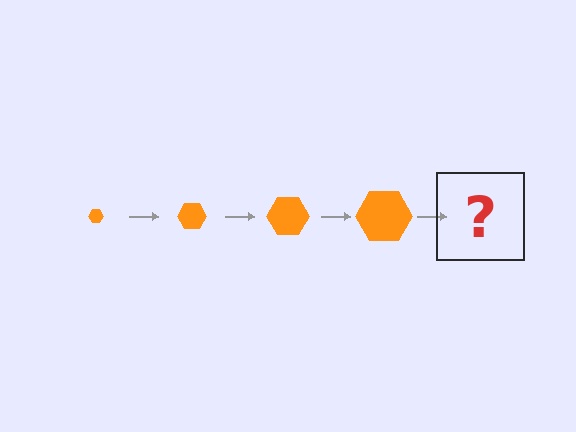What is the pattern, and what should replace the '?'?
The pattern is that the hexagon gets progressively larger each step. The '?' should be an orange hexagon, larger than the previous one.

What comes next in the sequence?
The next element should be an orange hexagon, larger than the previous one.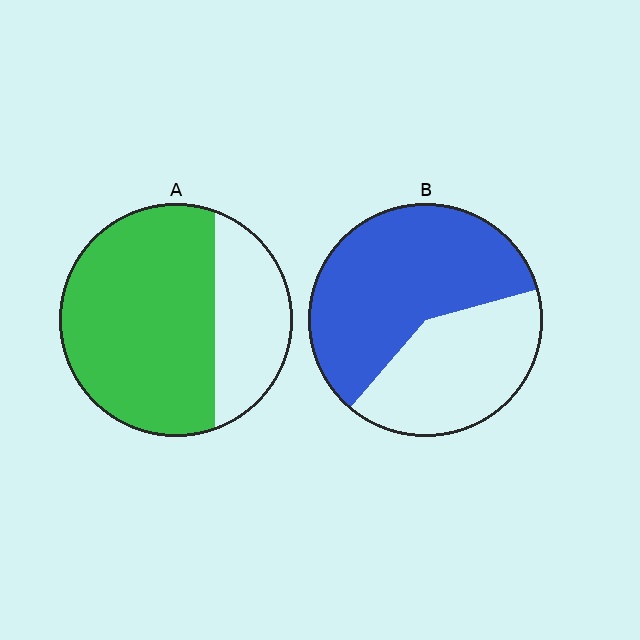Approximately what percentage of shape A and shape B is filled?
A is approximately 70% and B is approximately 60%.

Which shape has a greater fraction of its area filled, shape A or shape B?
Shape A.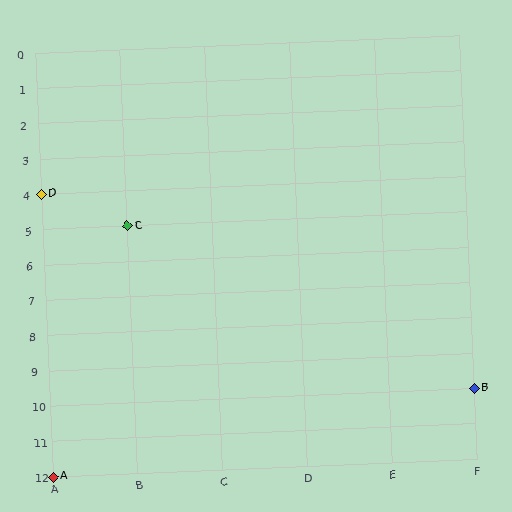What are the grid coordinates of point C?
Point C is at grid coordinates (B, 5).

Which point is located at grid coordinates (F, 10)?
Point B is at (F, 10).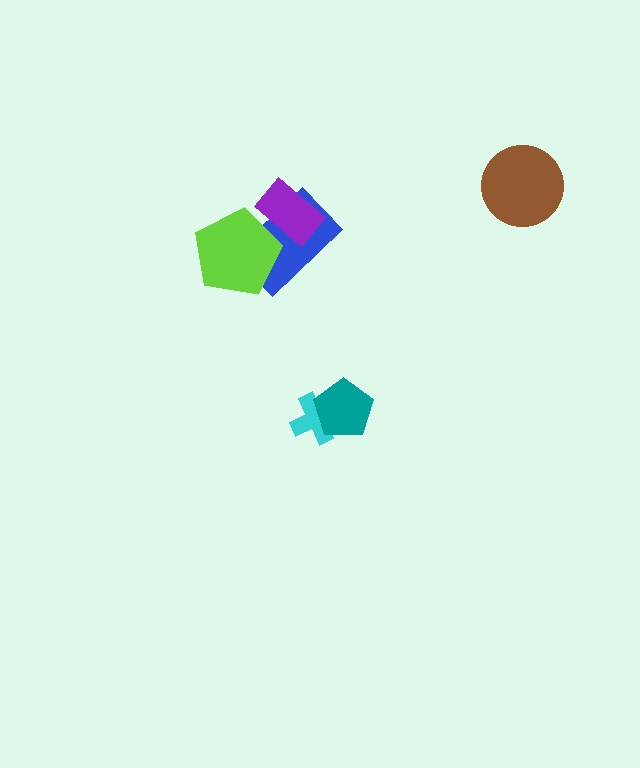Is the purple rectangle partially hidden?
Yes, it is partially covered by another shape.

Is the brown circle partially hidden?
No, no other shape covers it.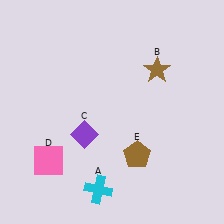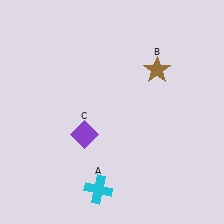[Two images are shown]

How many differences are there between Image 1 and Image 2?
There are 2 differences between the two images.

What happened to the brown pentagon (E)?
The brown pentagon (E) was removed in Image 2. It was in the bottom-right area of Image 1.